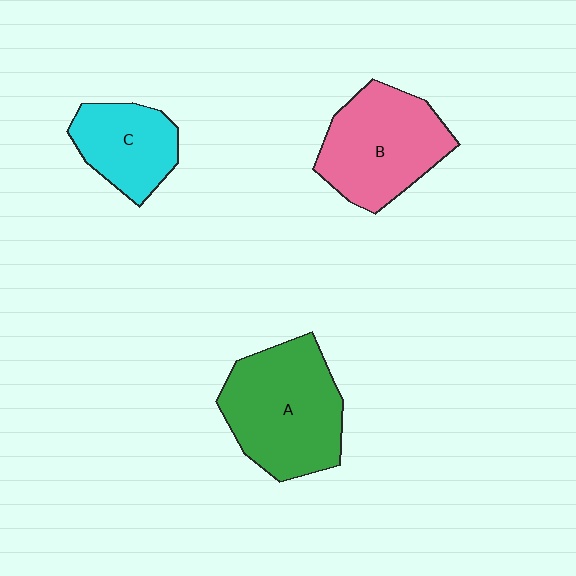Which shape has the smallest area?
Shape C (cyan).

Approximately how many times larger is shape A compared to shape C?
Approximately 1.7 times.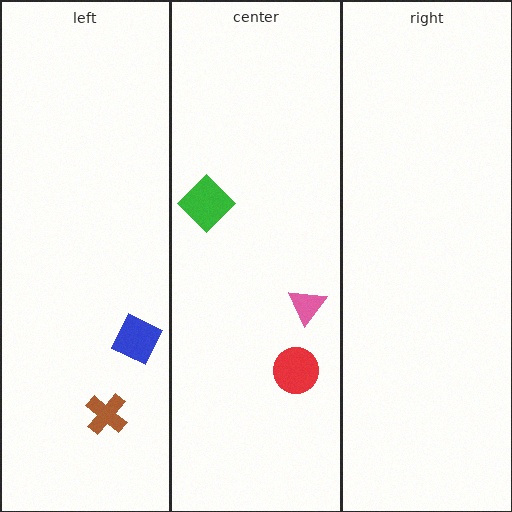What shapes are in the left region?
The blue square, the brown cross.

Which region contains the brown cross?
The left region.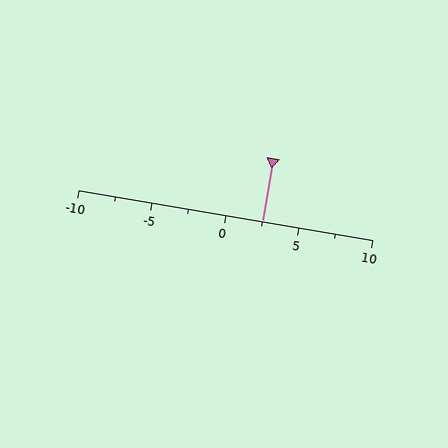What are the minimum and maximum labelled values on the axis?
The axis runs from -10 to 10.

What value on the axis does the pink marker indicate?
The marker indicates approximately 2.5.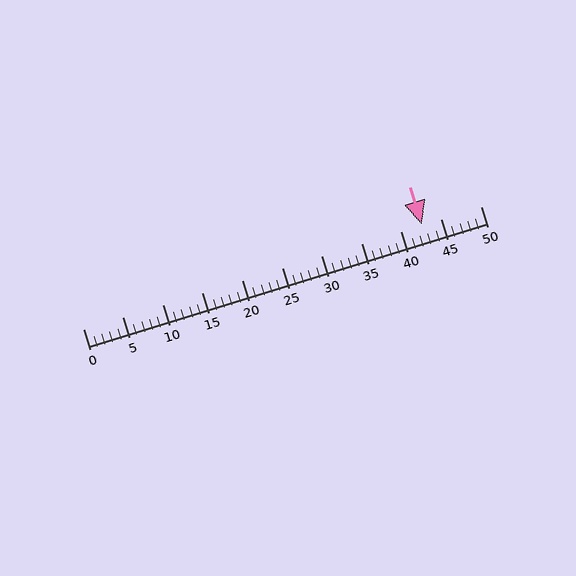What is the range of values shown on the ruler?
The ruler shows values from 0 to 50.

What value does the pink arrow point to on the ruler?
The pink arrow points to approximately 43.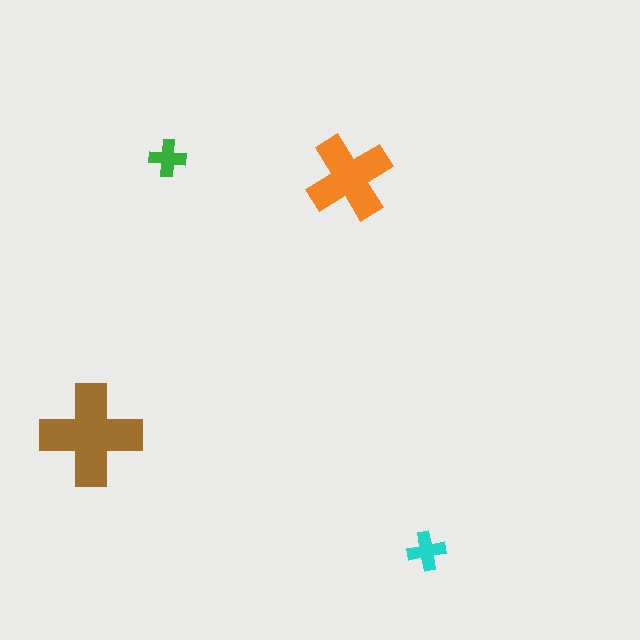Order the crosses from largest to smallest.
the brown one, the orange one, the cyan one, the green one.